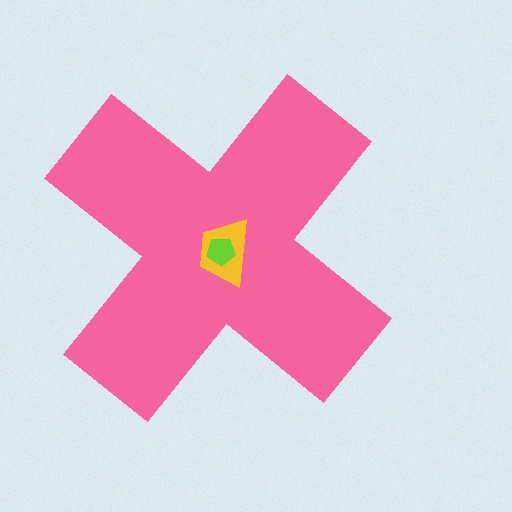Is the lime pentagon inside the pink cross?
Yes.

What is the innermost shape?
The lime pentagon.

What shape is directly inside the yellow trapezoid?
The lime pentagon.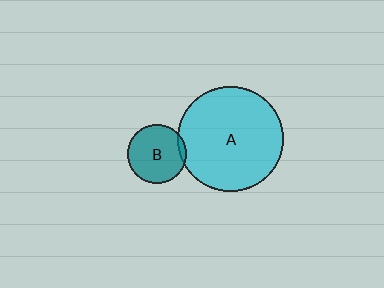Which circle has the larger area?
Circle A (cyan).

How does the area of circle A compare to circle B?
Approximately 3.3 times.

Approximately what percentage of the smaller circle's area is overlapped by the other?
Approximately 5%.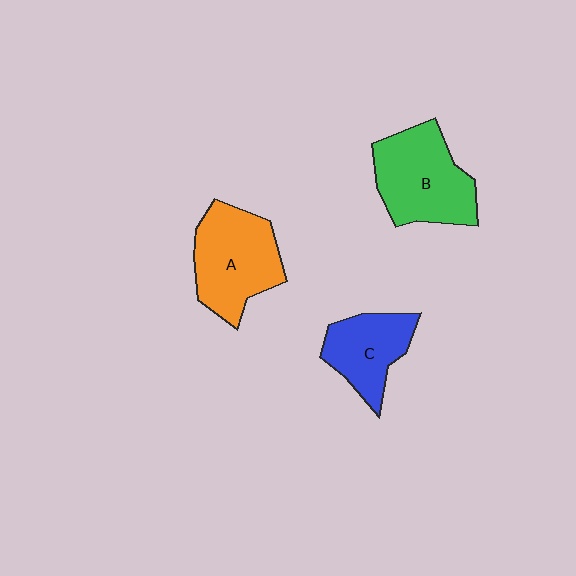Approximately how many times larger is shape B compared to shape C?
Approximately 1.4 times.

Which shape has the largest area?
Shape B (green).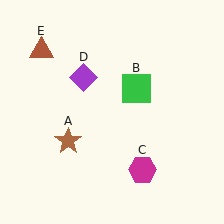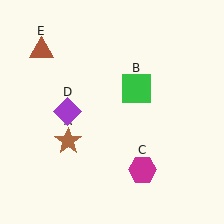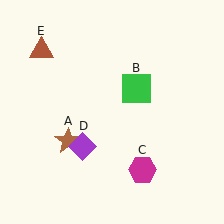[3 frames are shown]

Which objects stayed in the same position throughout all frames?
Brown star (object A) and green square (object B) and magenta hexagon (object C) and brown triangle (object E) remained stationary.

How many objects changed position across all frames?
1 object changed position: purple diamond (object D).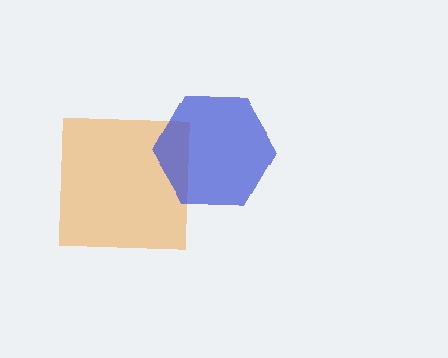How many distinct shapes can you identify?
There are 2 distinct shapes: an orange square, a blue hexagon.